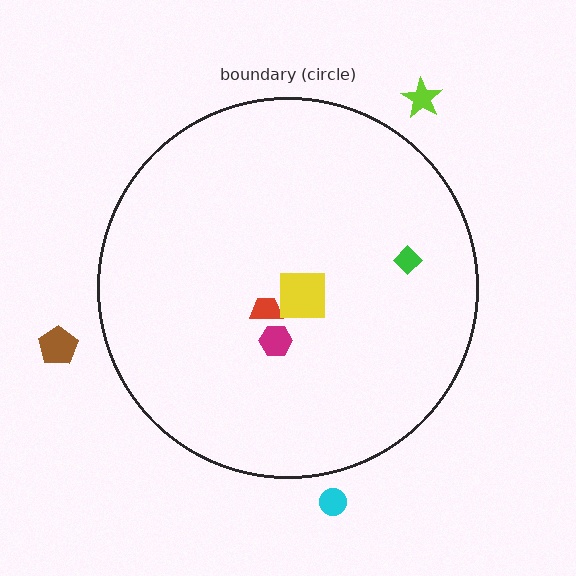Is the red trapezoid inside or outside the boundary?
Inside.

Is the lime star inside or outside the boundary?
Outside.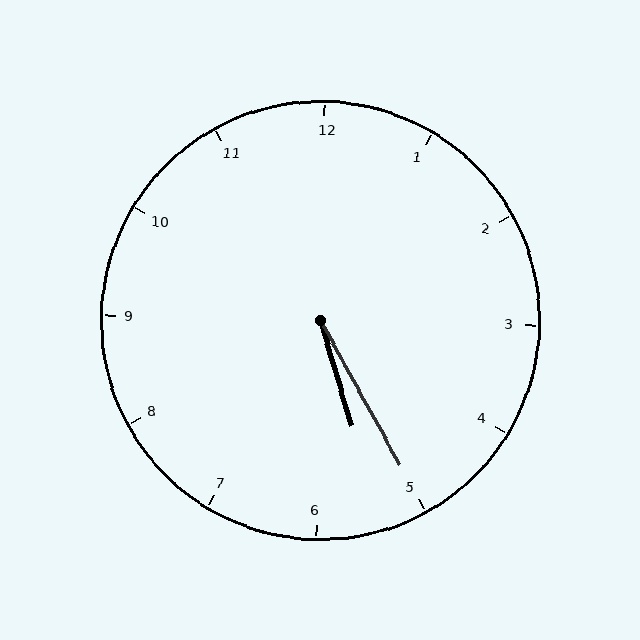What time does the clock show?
5:25.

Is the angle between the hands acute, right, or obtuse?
It is acute.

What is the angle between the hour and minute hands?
Approximately 12 degrees.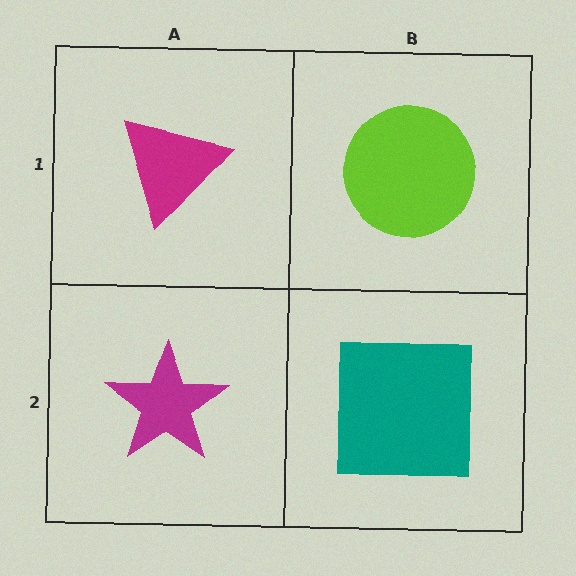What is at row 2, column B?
A teal square.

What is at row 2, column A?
A magenta star.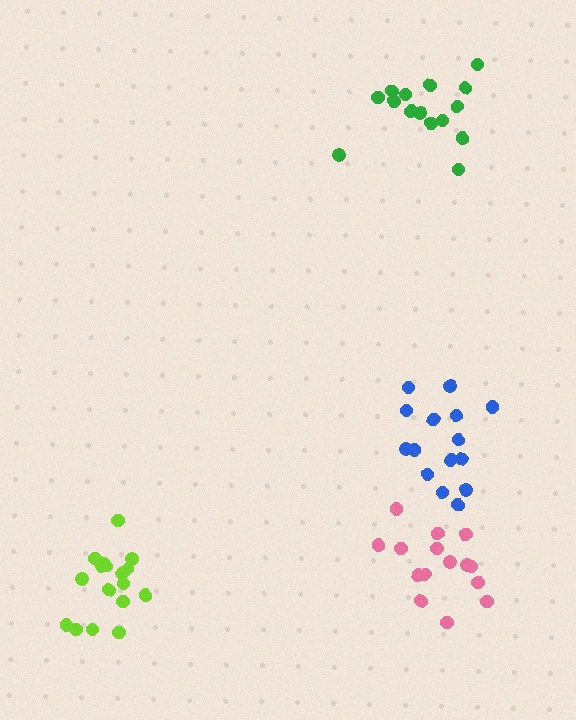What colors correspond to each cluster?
The clusters are colored: green, blue, pink, lime.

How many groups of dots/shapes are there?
There are 4 groups.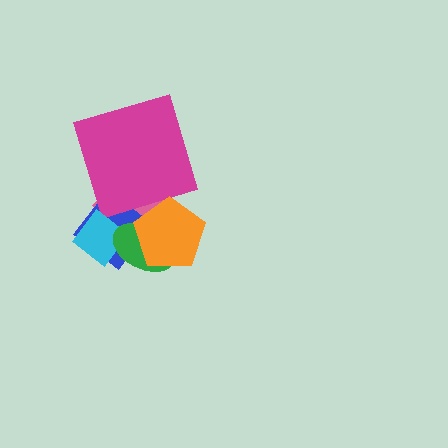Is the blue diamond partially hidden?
Yes, it is partially covered by another shape.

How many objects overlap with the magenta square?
1 object overlaps with the magenta square.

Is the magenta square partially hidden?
No, no other shape covers it.